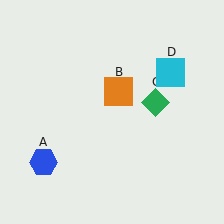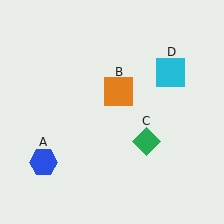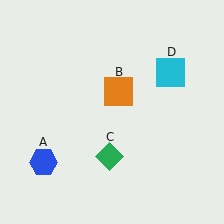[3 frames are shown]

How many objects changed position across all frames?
1 object changed position: green diamond (object C).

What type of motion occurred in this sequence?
The green diamond (object C) rotated clockwise around the center of the scene.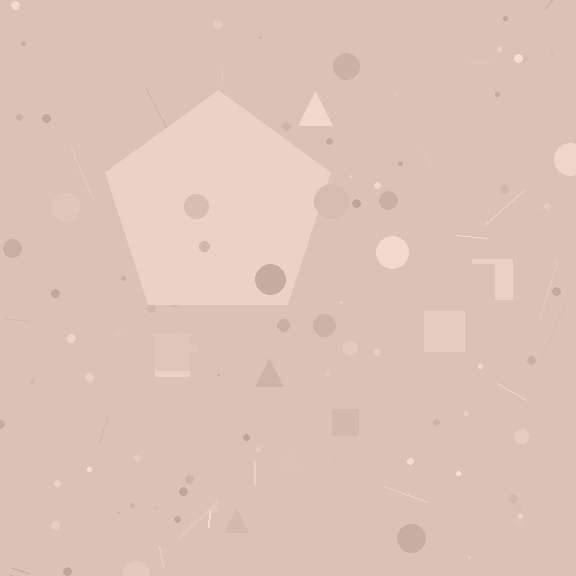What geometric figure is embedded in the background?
A pentagon is embedded in the background.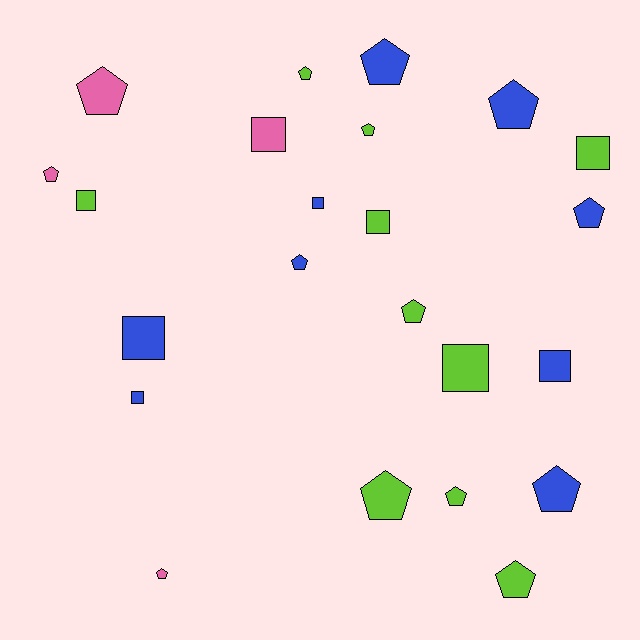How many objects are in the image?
There are 23 objects.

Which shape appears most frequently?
Pentagon, with 14 objects.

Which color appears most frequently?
Lime, with 10 objects.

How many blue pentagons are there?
There are 5 blue pentagons.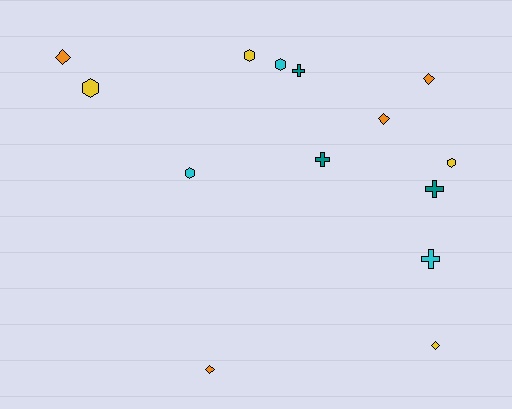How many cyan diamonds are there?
There are no cyan diamonds.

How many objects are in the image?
There are 14 objects.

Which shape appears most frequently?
Diamond, with 5 objects.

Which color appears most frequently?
Yellow, with 4 objects.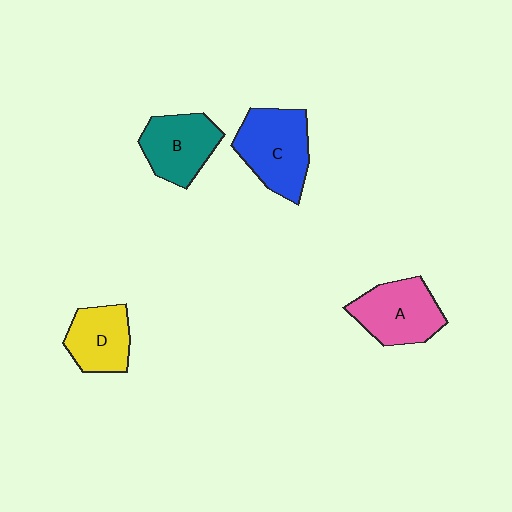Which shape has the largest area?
Shape C (blue).